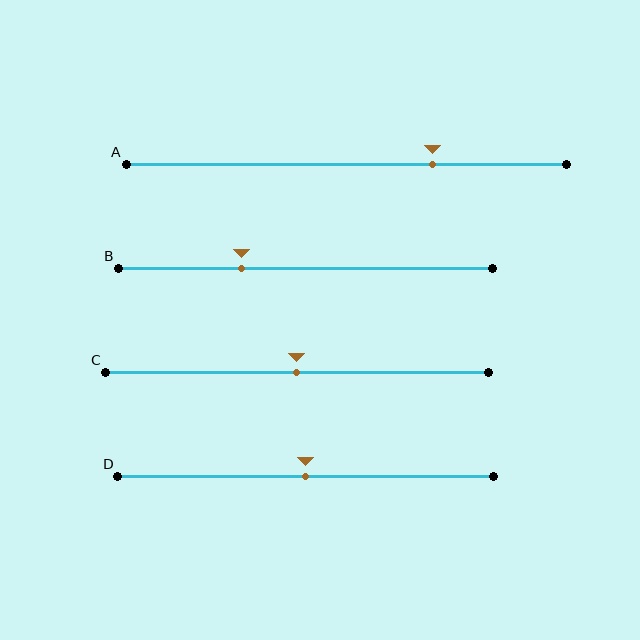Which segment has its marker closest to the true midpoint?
Segment C has its marker closest to the true midpoint.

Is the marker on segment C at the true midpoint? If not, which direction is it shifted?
Yes, the marker on segment C is at the true midpoint.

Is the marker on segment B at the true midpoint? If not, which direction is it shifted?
No, the marker on segment B is shifted to the left by about 17% of the segment length.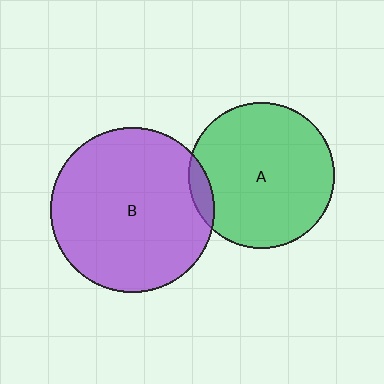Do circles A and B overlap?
Yes.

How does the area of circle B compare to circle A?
Approximately 1.3 times.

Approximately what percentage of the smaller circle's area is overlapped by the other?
Approximately 5%.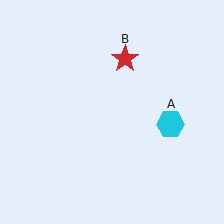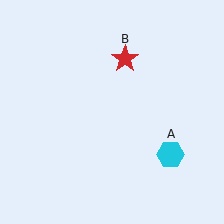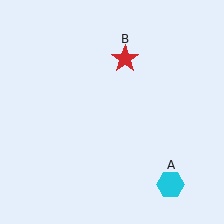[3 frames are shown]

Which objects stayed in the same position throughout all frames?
Red star (object B) remained stationary.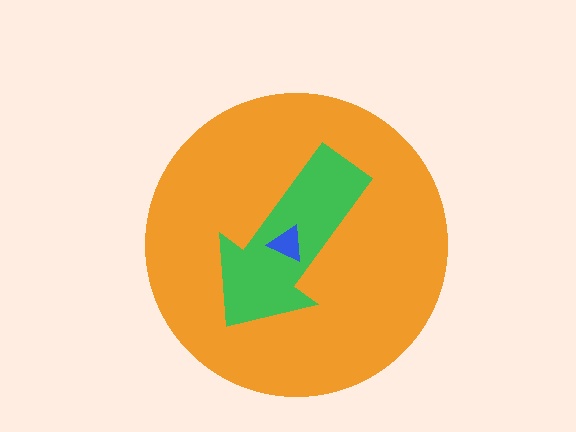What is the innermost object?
The blue triangle.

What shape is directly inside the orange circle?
The green arrow.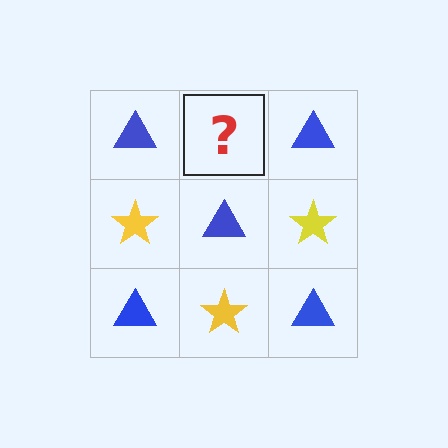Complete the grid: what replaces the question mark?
The question mark should be replaced with a yellow star.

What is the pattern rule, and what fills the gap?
The rule is that it alternates blue triangle and yellow star in a checkerboard pattern. The gap should be filled with a yellow star.